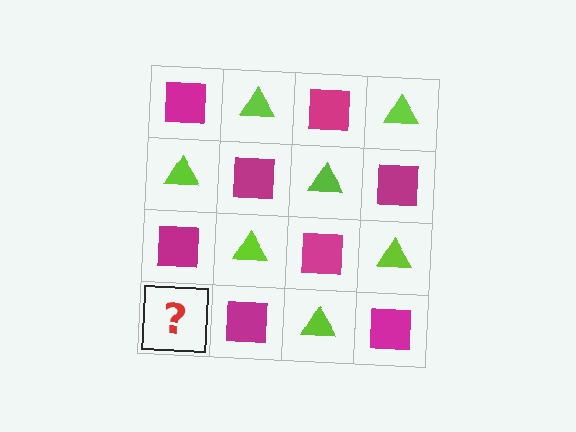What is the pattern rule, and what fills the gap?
The rule is that it alternates magenta square and lime triangle in a checkerboard pattern. The gap should be filled with a lime triangle.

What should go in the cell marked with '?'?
The missing cell should contain a lime triangle.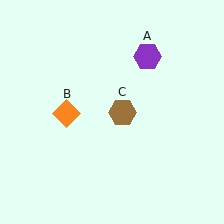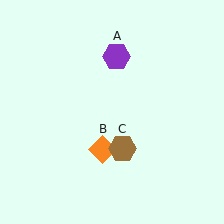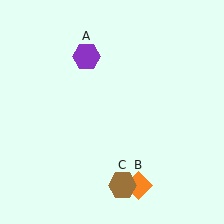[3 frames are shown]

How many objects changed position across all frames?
3 objects changed position: purple hexagon (object A), orange diamond (object B), brown hexagon (object C).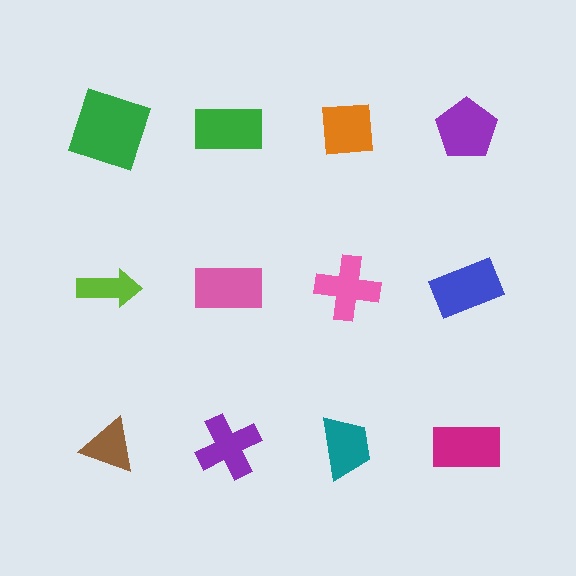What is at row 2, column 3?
A pink cross.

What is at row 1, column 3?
An orange square.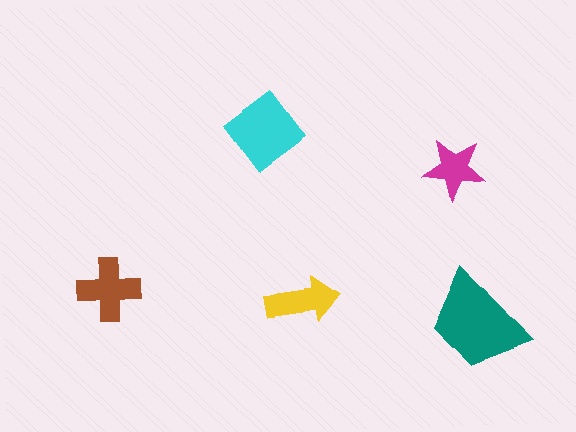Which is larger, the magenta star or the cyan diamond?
The cyan diamond.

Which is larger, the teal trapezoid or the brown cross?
The teal trapezoid.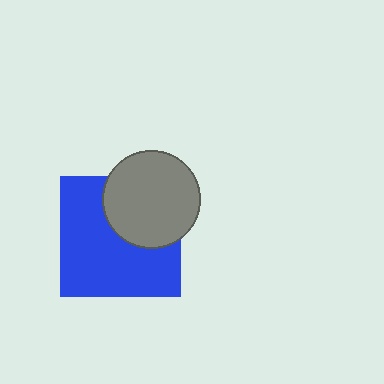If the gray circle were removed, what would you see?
You would see the complete blue square.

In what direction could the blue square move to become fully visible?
The blue square could move toward the lower-left. That would shift it out from behind the gray circle entirely.